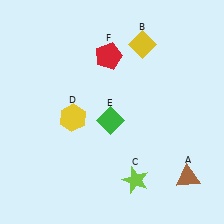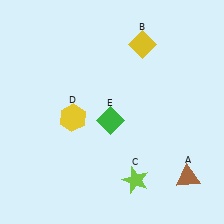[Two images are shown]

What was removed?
The red pentagon (F) was removed in Image 2.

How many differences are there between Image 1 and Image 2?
There is 1 difference between the two images.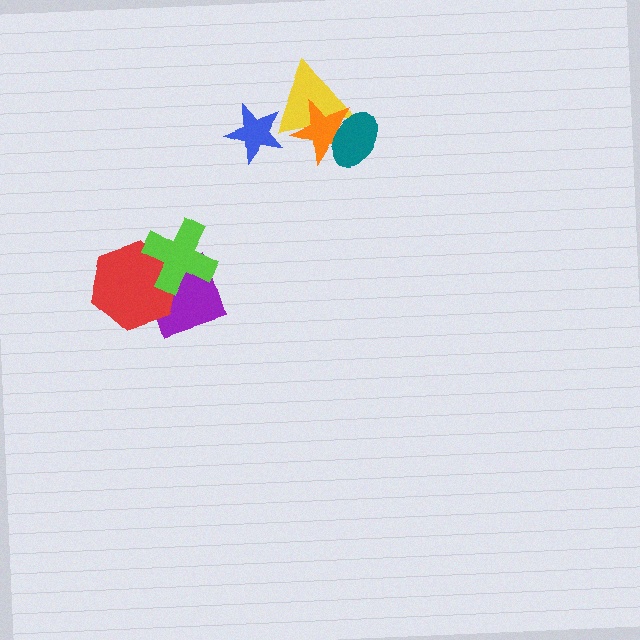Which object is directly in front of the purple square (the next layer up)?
The red hexagon is directly in front of the purple square.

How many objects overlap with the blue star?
1 object overlaps with the blue star.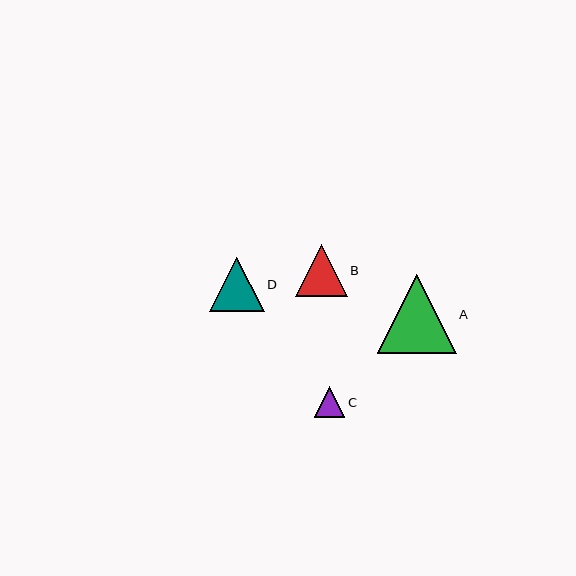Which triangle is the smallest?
Triangle C is the smallest with a size of approximately 31 pixels.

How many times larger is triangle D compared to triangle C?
Triangle D is approximately 1.8 times the size of triangle C.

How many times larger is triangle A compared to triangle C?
Triangle A is approximately 2.6 times the size of triangle C.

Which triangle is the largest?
Triangle A is the largest with a size of approximately 79 pixels.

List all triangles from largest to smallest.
From largest to smallest: A, D, B, C.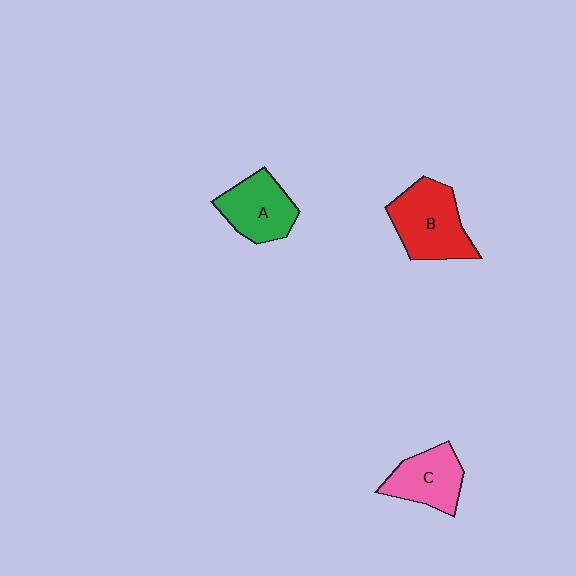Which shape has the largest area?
Shape B (red).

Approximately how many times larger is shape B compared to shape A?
Approximately 1.2 times.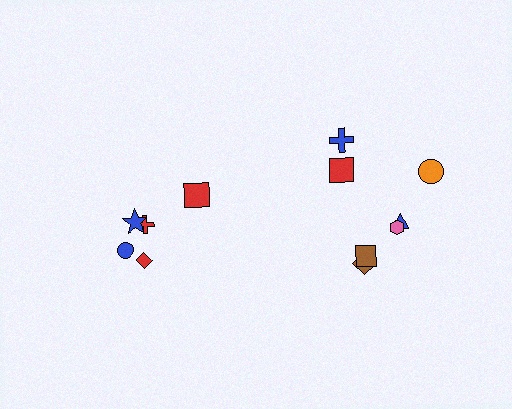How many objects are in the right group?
There are 7 objects.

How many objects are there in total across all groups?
There are 12 objects.